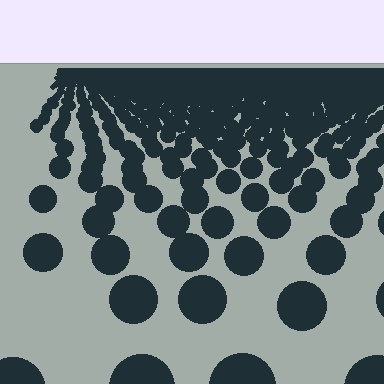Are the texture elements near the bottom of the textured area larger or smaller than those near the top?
Larger. Near the bottom, elements are closer to the viewer and appear at a bigger on-screen size.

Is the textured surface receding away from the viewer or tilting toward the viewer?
The surface is receding away from the viewer. Texture elements get smaller and denser toward the top.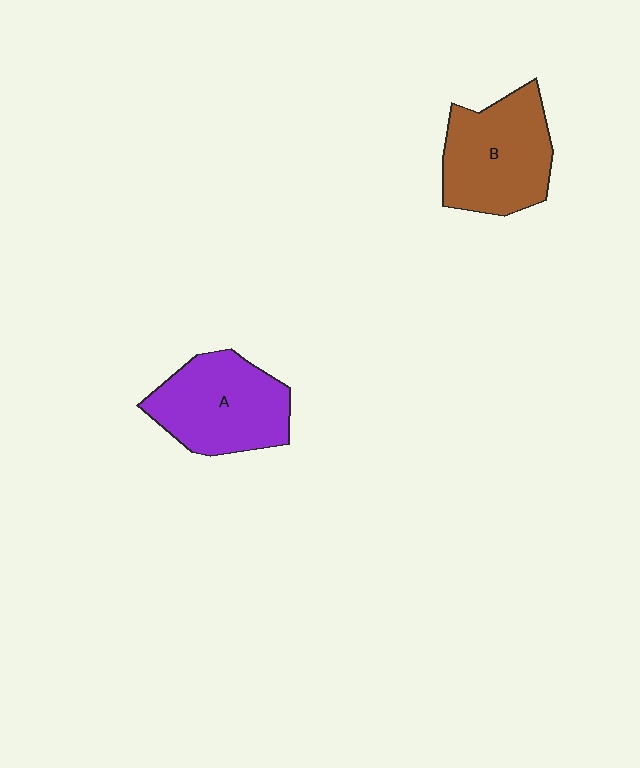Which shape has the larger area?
Shape B (brown).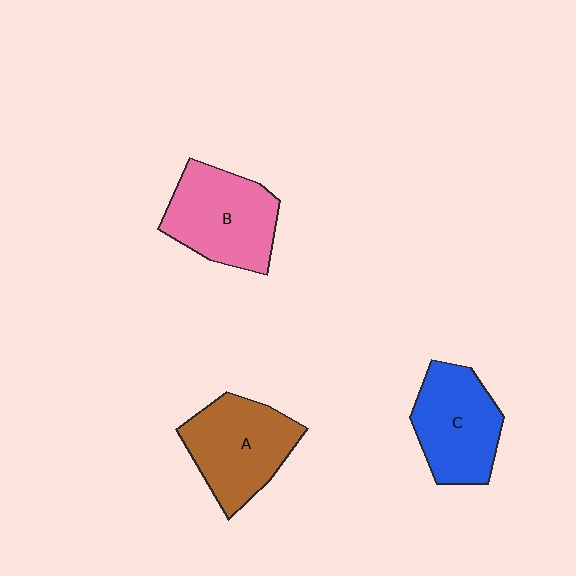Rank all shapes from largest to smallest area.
From largest to smallest: B (pink), A (brown), C (blue).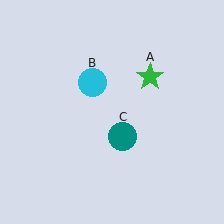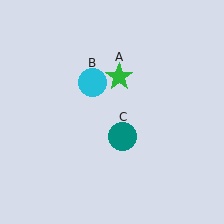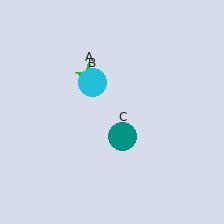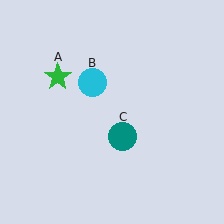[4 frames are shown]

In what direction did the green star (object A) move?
The green star (object A) moved left.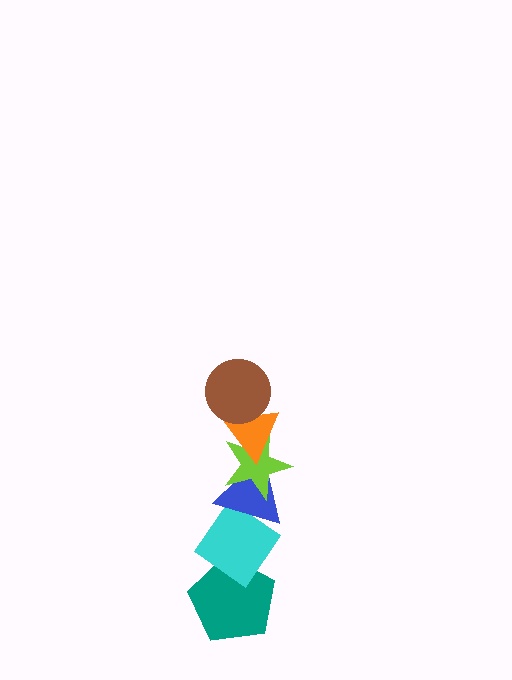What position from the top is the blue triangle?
The blue triangle is 4th from the top.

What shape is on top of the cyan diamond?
The blue triangle is on top of the cyan diamond.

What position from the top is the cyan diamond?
The cyan diamond is 5th from the top.